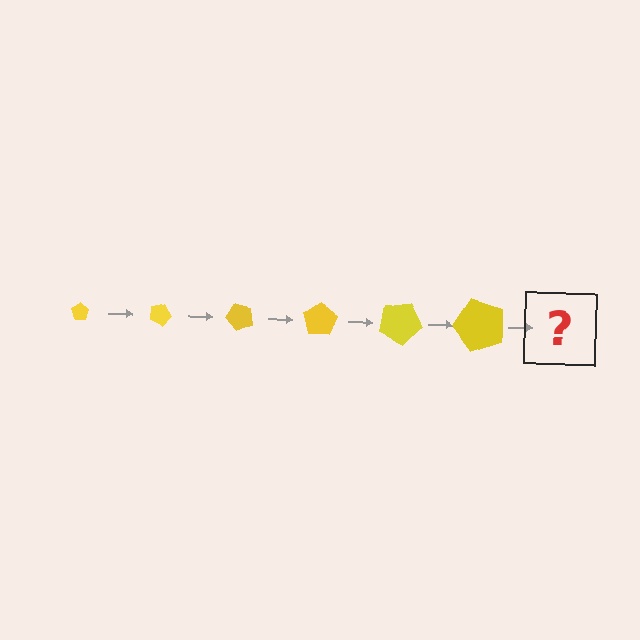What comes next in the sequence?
The next element should be a pentagon, larger than the previous one and rotated 150 degrees from the start.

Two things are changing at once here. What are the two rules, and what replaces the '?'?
The two rules are that the pentagon grows larger each step and it rotates 25 degrees each step. The '?' should be a pentagon, larger than the previous one and rotated 150 degrees from the start.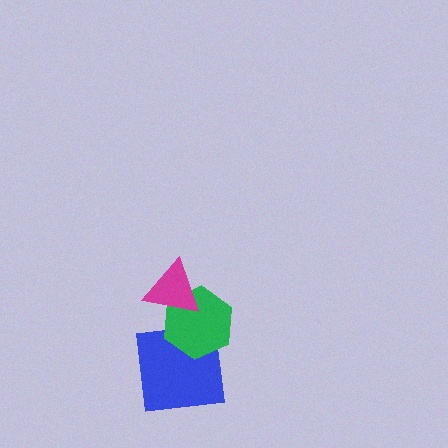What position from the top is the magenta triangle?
The magenta triangle is 1st from the top.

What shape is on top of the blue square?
The green hexagon is on top of the blue square.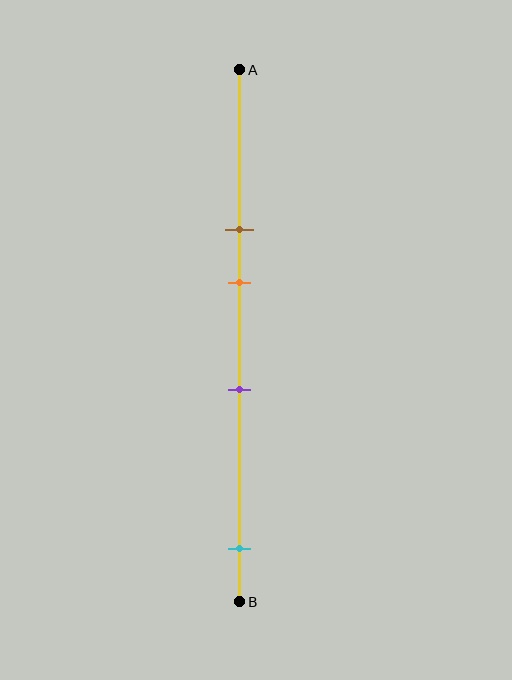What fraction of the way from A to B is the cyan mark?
The cyan mark is approximately 90% (0.9) of the way from A to B.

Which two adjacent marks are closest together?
The brown and orange marks are the closest adjacent pair.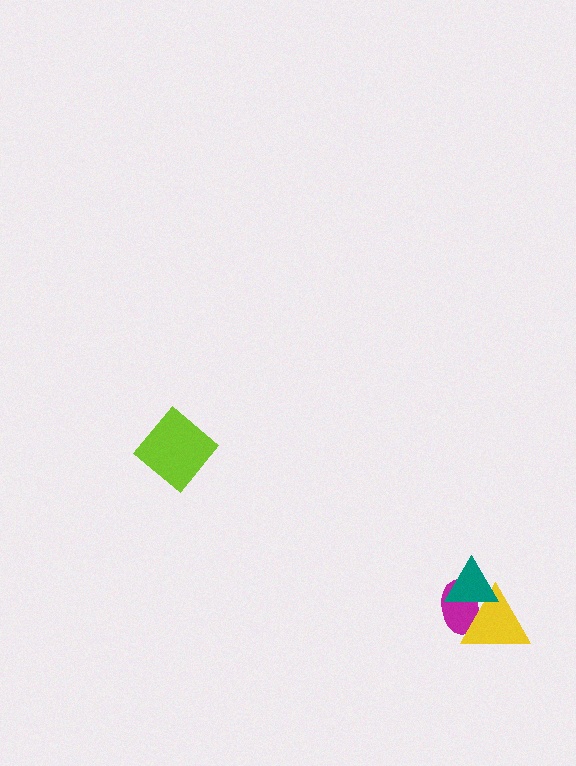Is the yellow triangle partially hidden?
Yes, it is partially covered by another shape.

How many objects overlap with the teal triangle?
2 objects overlap with the teal triangle.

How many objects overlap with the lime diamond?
0 objects overlap with the lime diamond.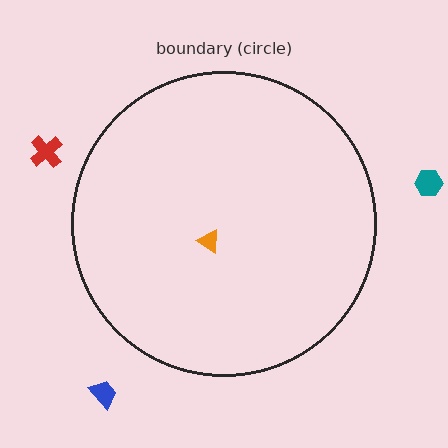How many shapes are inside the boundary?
1 inside, 3 outside.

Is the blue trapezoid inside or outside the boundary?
Outside.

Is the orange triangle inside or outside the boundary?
Inside.